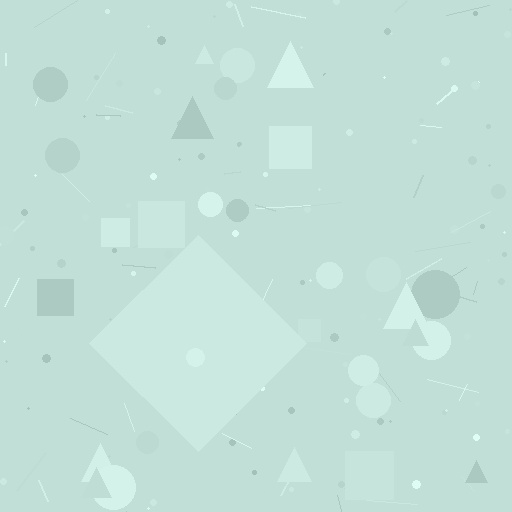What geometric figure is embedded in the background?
A diamond is embedded in the background.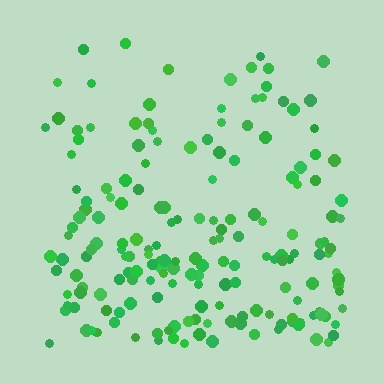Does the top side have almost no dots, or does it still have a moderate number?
Still a moderate number, just noticeably fewer than the bottom.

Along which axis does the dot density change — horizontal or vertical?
Vertical.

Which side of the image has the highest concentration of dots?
The bottom.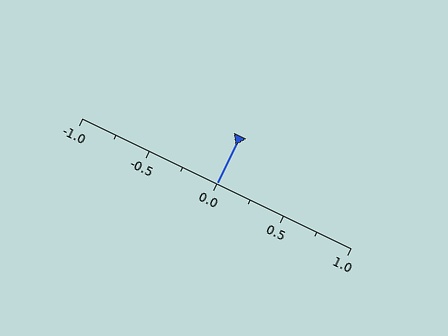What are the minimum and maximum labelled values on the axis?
The axis runs from -1.0 to 1.0.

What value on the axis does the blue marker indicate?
The marker indicates approximately 0.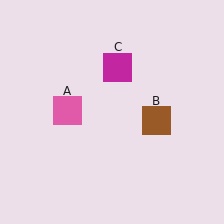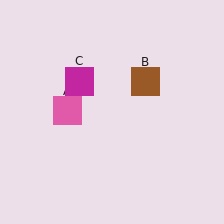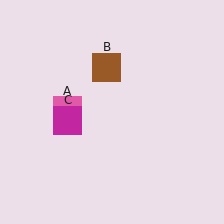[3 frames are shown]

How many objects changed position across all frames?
2 objects changed position: brown square (object B), magenta square (object C).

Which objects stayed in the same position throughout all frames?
Pink square (object A) remained stationary.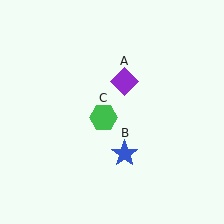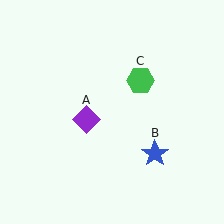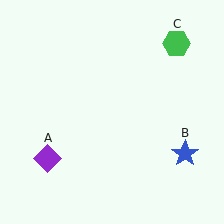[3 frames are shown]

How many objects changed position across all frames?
3 objects changed position: purple diamond (object A), blue star (object B), green hexagon (object C).